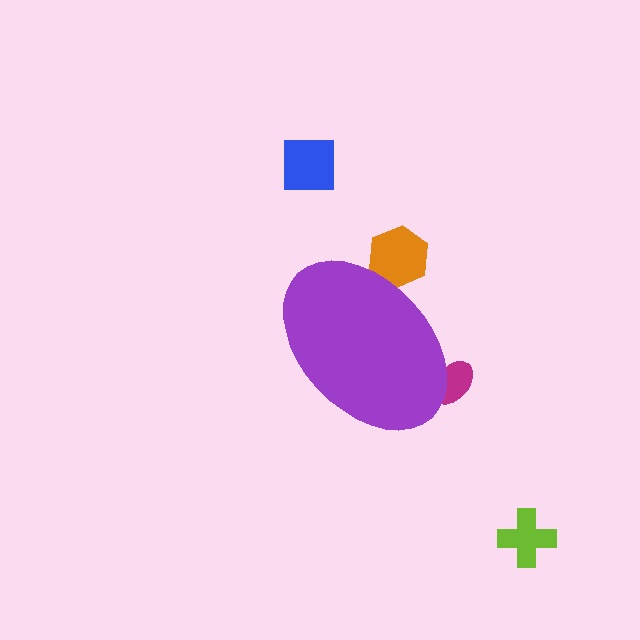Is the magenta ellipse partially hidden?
Yes, the magenta ellipse is partially hidden behind the purple ellipse.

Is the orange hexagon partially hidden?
Yes, the orange hexagon is partially hidden behind the purple ellipse.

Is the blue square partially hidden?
No, the blue square is fully visible.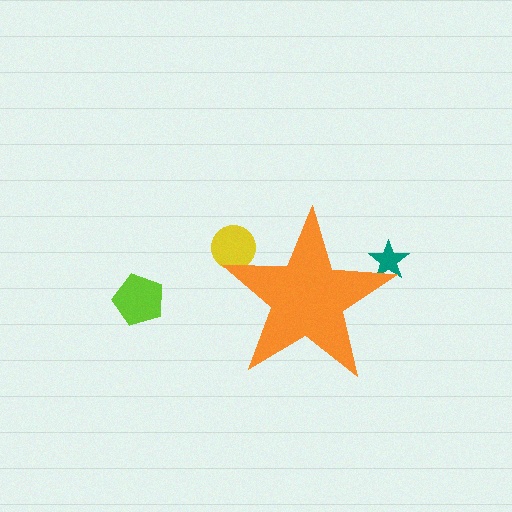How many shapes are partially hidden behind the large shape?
2 shapes are partially hidden.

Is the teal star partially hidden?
Yes, the teal star is partially hidden behind the orange star.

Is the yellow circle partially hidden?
Yes, the yellow circle is partially hidden behind the orange star.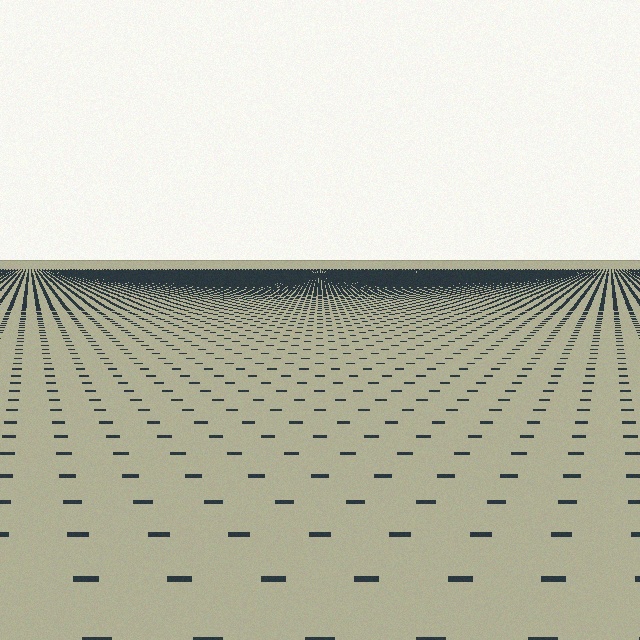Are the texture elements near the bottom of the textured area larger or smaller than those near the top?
Larger. Near the bottom, elements are closer to the viewer and appear at a bigger on-screen size.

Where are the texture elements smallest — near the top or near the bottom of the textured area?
Near the top.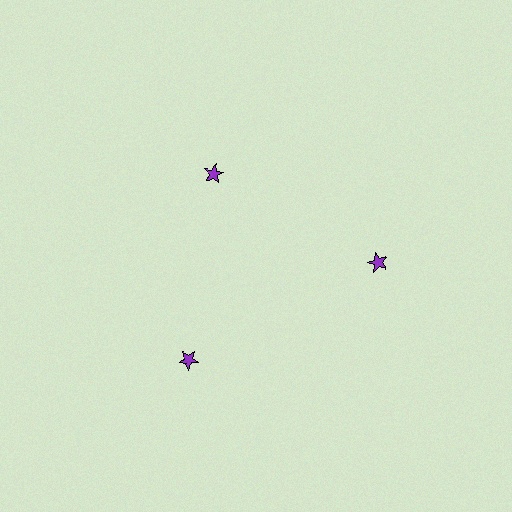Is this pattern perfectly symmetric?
No. The 3 purple stars are arranged in a ring, but one element near the 11 o'clock position is pulled inward toward the center, breaking the 3-fold rotational symmetry.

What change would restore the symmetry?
The symmetry would be restored by moving it outward, back onto the ring so that all 3 stars sit at equal angles and equal distance from the center.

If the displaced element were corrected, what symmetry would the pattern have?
It would have 3-fold rotational symmetry — the pattern would map onto itself every 120 degrees.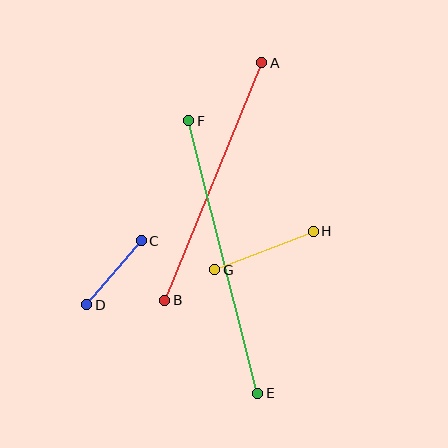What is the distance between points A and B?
The distance is approximately 257 pixels.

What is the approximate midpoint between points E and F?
The midpoint is at approximately (223, 257) pixels.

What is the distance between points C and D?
The distance is approximately 84 pixels.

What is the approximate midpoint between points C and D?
The midpoint is at approximately (114, 273) pixels.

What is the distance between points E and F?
The distance is approximately 281 pixels.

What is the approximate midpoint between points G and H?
The midpoint is at approximately (264, 250) pixels.